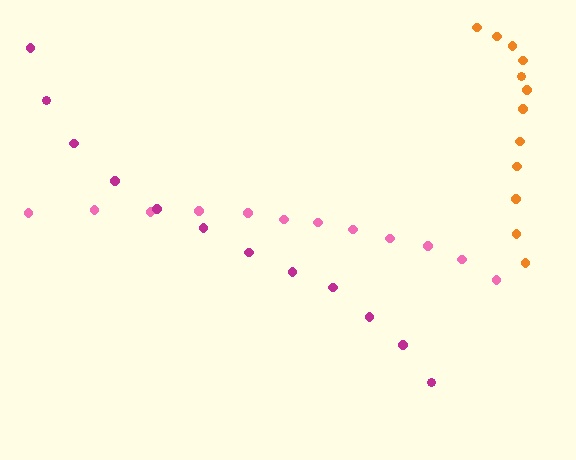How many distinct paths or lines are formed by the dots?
There are 3 distinct paths.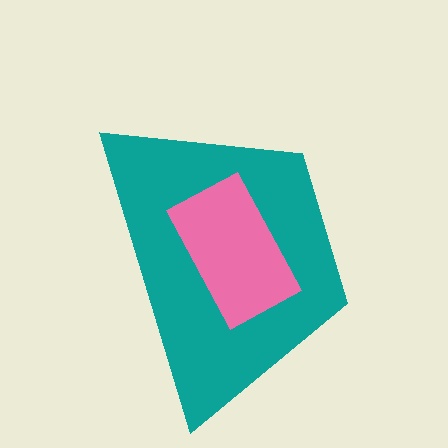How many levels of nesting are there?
2.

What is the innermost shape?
The pink rectangle.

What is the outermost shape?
The teal trapezoid.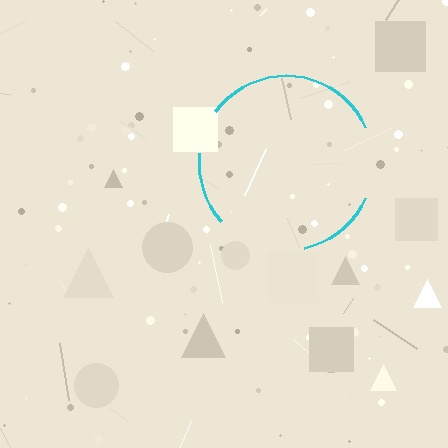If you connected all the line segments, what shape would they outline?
They would outline a circle.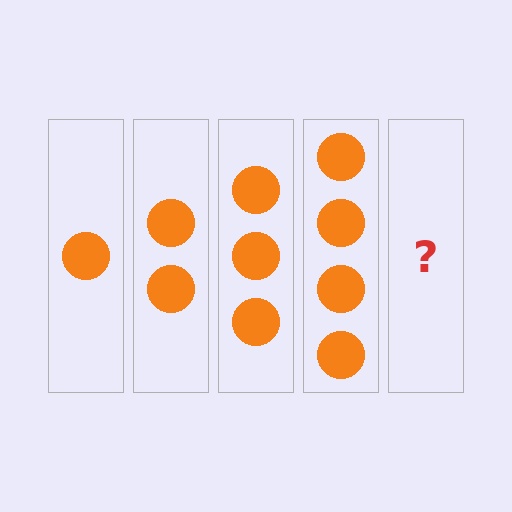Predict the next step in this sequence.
The next step is 5 circles.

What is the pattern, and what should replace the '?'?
The pattern is that each step adds one more circle. The '?' should be 5 circles.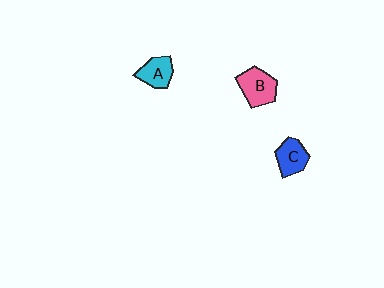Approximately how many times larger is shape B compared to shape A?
Approximately 1.3 times.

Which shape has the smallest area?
Shape A (cyan).